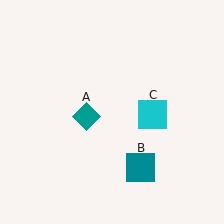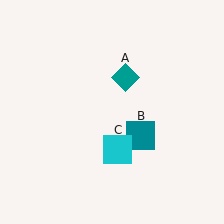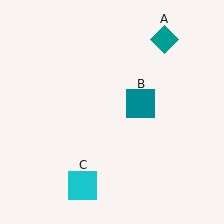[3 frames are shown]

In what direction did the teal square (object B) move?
The teal square (object B) moved up.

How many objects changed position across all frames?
3 objects changed position: teal diamond (object A), teal square (object B), cyan square (object C).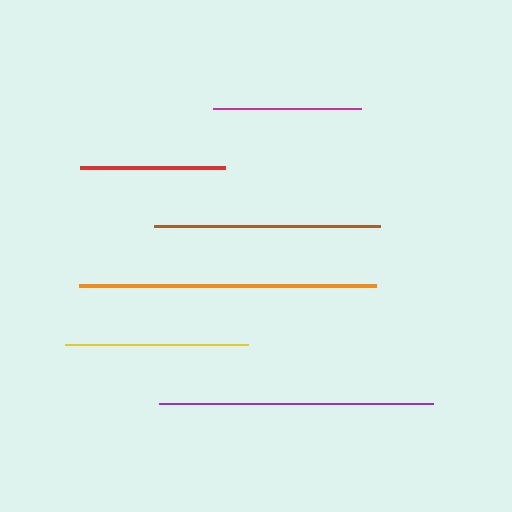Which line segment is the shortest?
The red line is the shortest at approximately 145 pixels.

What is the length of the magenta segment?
The magenta segment is approximately 147 pixels long.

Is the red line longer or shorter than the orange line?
The orange line is longer than the red line.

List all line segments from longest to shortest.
From longest to shortest: orange, purple, brown, yellow, magenta, red.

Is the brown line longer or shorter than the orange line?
The orange line is longer than the brown line.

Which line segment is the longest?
The orange line is the longest at approximately 297 pixels.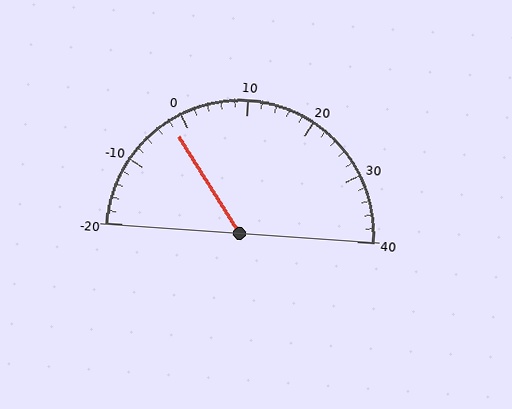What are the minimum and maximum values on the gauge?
The gauge ranges from -20 to 40.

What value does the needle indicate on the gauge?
The needle indicates approximately -2.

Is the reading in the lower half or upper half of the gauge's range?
The reading is in the lower half of the range (-20 to 40).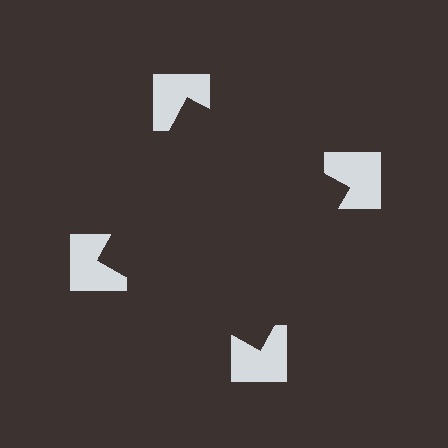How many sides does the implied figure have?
4 sides.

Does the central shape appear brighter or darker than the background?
It typically appears slightly darker than the background, even though no actual brightness change is drawn.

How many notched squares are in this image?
There are 4 — one at each vertex of the illusory square.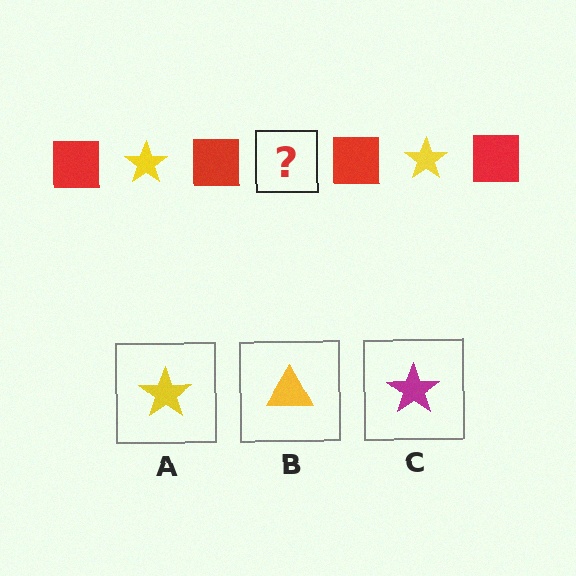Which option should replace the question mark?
Option A.